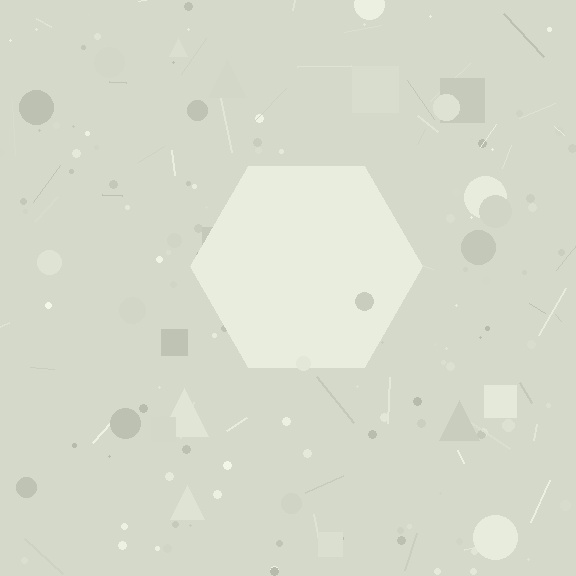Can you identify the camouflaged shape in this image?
The camouflaged shape is a hexagon.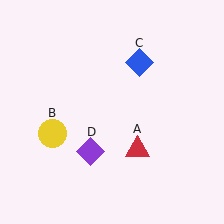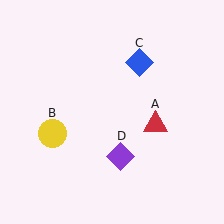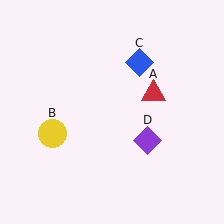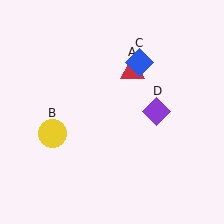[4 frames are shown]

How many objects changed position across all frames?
2 objects changed position: red triangle (object A), purple diamond (object D).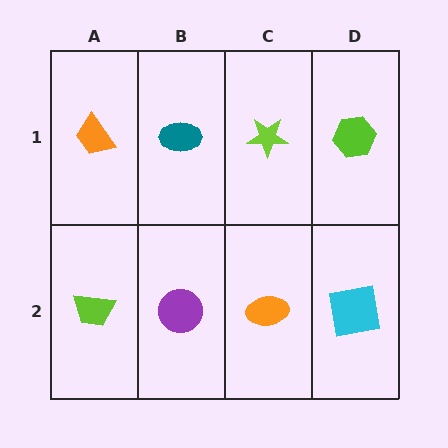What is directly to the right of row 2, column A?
A purple circle.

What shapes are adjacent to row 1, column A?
A lime trapezoid (row 2, column A), a teal ellipse (row 1, column B).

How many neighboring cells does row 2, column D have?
2.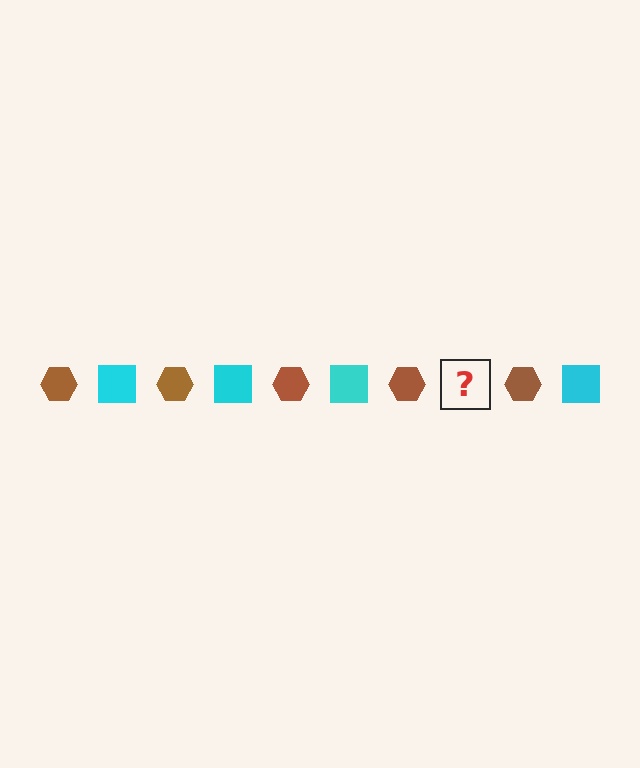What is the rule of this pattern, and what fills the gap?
The rule is that the pattern alternates between brown hexagon and cyan square. The gap should be filled with a cyan square.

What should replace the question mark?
The question mark should be replaced with a cyan square.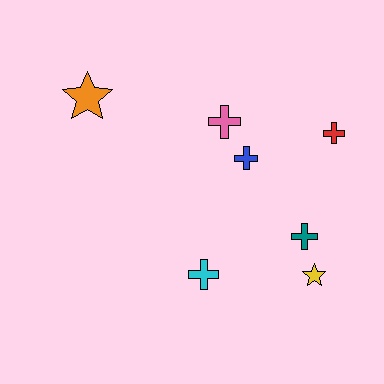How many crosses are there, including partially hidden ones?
There are 5 crosses.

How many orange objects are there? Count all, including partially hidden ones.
There is 1 orange object.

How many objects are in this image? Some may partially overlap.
There are 7 objects.